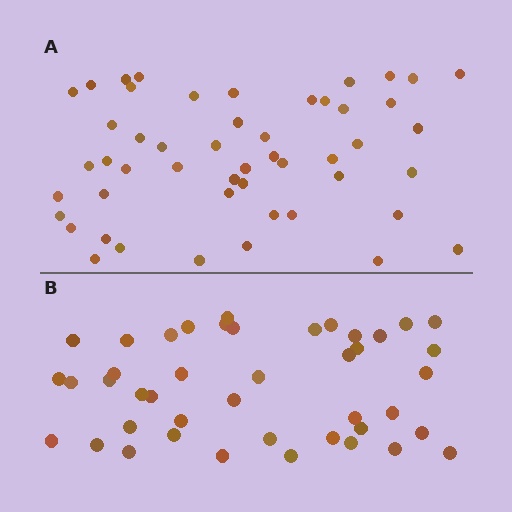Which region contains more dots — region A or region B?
Region A (the top region) has more dots.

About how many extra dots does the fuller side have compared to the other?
Region A has roughly 8 or so more dots than region B.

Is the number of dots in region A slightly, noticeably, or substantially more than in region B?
Region A has only slightly more — the two regions are fairly close. The ratio is roughly 1.2 to 1.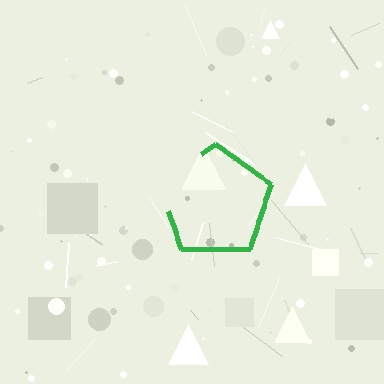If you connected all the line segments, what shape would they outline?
They would outline a pentagon.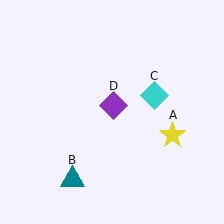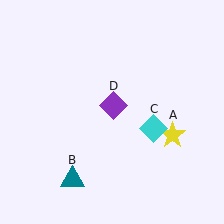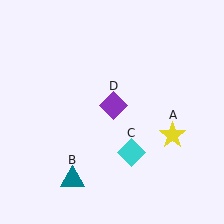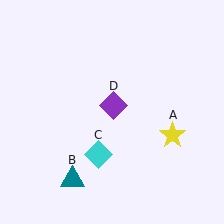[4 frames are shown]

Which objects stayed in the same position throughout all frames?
Yellow star (object A) and teal triangle (object B) and purple diamond (object D) remained stationary.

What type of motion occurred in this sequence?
The cyan diamond (object C) rotated clockwise around the center of the scene.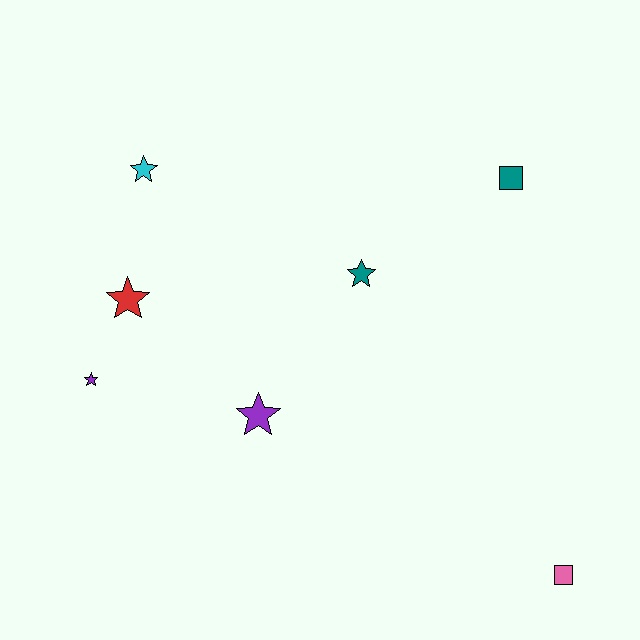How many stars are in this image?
There are 5 stars.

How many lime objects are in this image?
There are no lime objects.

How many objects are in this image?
There are 7 objects.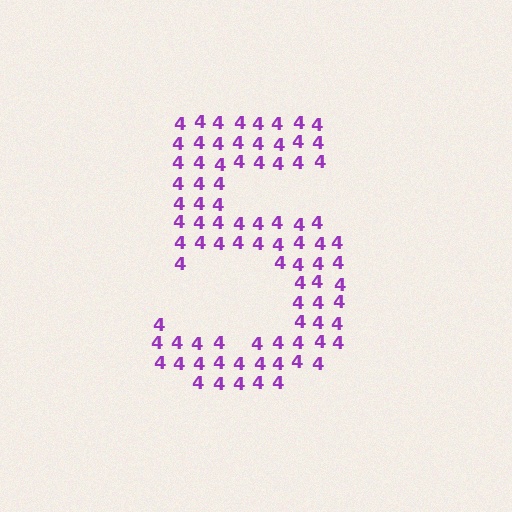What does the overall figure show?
The overall figure shows the digit 5.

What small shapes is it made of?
It is made of small digit 4's.